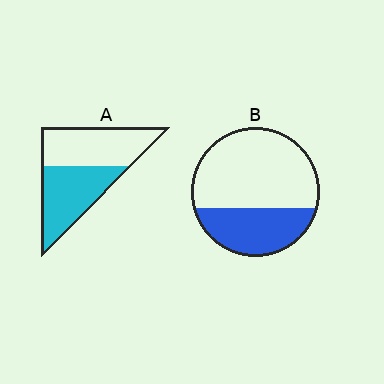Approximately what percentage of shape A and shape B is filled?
A is approximately 50% and B is approximately 35%.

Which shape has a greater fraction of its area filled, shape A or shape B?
Shape A.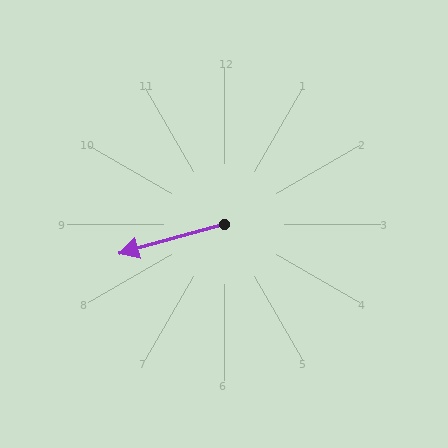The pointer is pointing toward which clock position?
Roughly 8 o'clock.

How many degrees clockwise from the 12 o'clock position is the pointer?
Approximately 254 degrees.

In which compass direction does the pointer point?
West.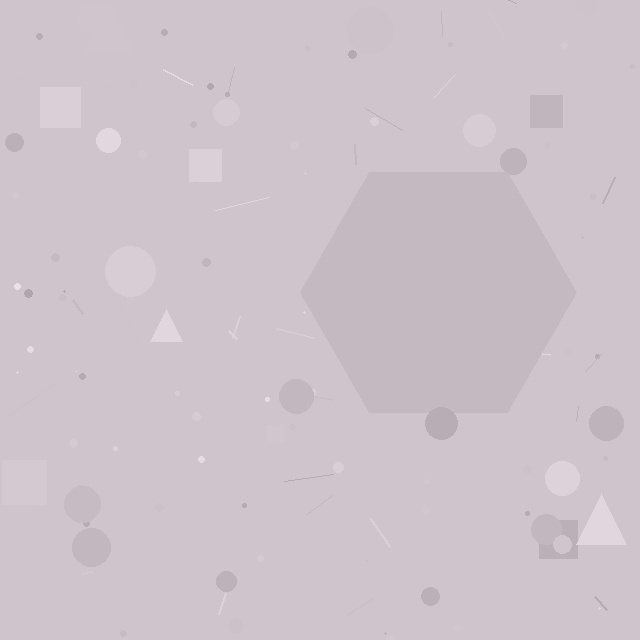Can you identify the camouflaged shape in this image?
The camouflaged shape is a hexagon.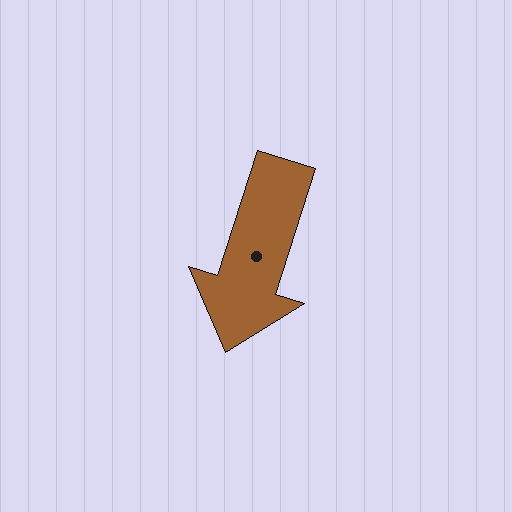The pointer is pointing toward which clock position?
Roughly 7 o'clock.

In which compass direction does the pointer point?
South.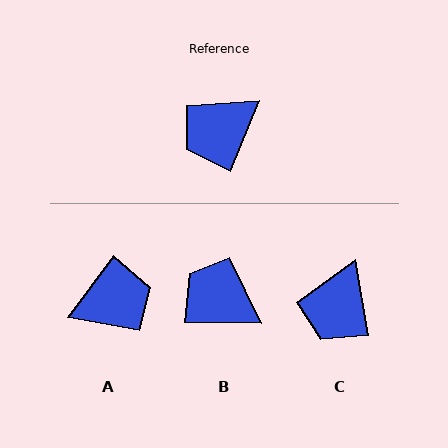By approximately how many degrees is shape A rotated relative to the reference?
Approximately 166 degrees counter-clockwise.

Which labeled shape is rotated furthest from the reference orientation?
A, about 166 degrees away.